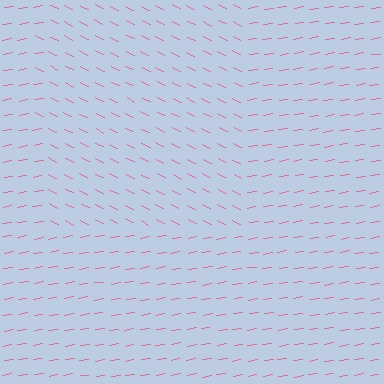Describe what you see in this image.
The image is filled with small pink line segments. A rectangle region in the image has lines oriented differently from the surrounding lines, creating a visible texture boundary.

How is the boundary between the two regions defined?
The boundary is defined purely by a change in line orientation (approximately 35 degrees difference). All lines are the same color and thickness.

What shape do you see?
I see a rectangle.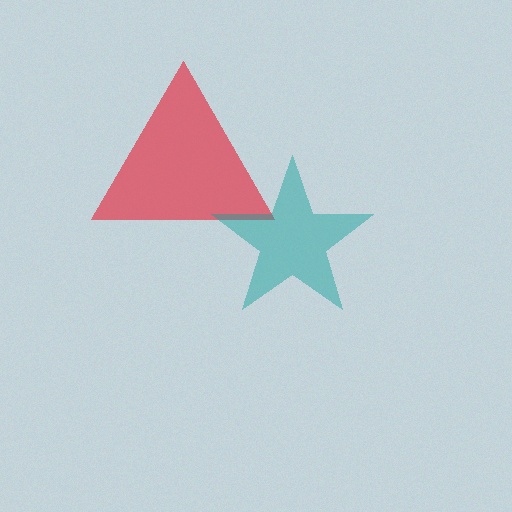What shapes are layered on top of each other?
The layered shapes are: a red triangle, a teal star.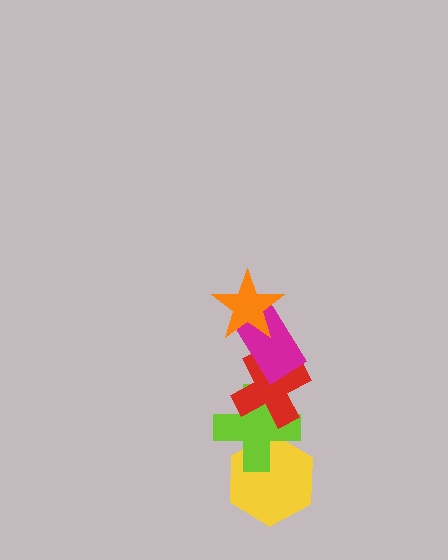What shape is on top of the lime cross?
The red cross is on top of the lime cross.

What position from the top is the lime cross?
The lime cross is 4th from the top.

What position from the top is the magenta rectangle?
The magenta rectangle is 2nd from the top.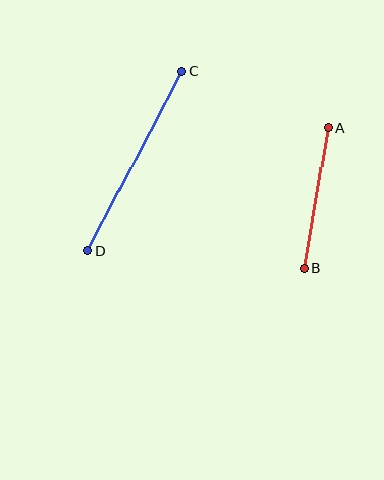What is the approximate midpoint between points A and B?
The midpoint is at approximately (316, 198) pixels.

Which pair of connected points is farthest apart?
Points C and D are farthest apart.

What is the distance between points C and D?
The distance is approximately 203 pixels.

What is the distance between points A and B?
The distance is approximately 142 pixels.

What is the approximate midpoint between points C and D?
The midpoint is at approximately (135, 161) pixels.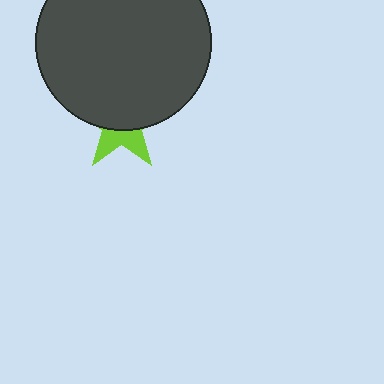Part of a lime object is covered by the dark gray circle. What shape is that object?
It is a star.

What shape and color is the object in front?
The object in front is a dark gray circle.